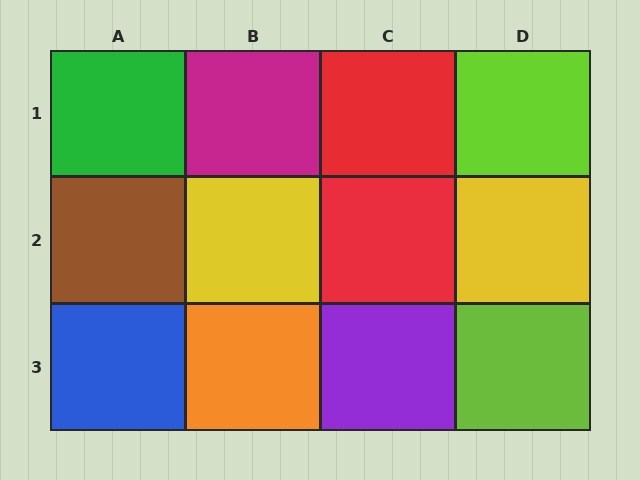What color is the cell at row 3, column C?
Purple.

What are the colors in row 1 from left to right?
Green, magenta, red, lime.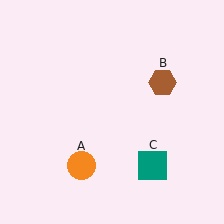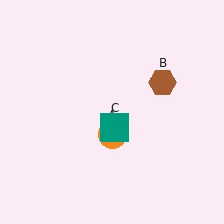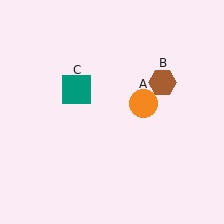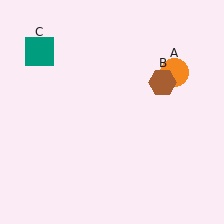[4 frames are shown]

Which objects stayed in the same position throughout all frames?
Brown hexagon (object B) remained stationary.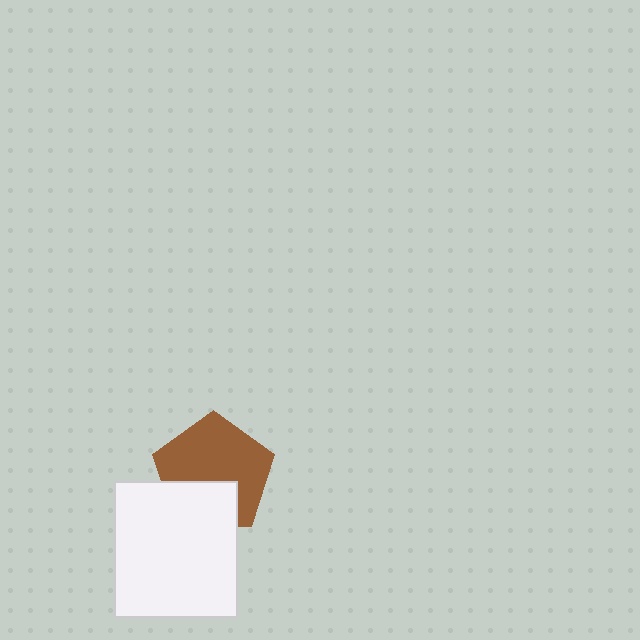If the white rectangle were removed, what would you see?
You would see the complete brown pentagon.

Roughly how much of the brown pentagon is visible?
Most of it is visible (roughly 68%).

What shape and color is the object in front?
The object in front is a white rectangle.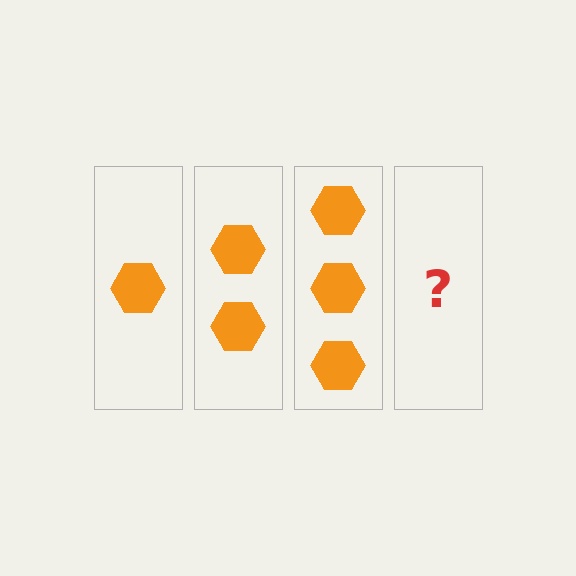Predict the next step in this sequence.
The next step is 4 hexagons.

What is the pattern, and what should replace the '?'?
The pattern is that each step adds one more hexagon. The '?' should be 4 hexagons.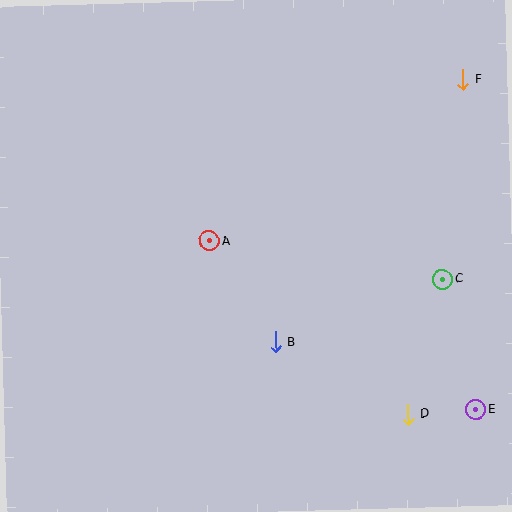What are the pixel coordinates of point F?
Point F is at (463, 79).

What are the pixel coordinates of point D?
Point D is at (408, 414).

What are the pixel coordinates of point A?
Point A is at (210, 241).